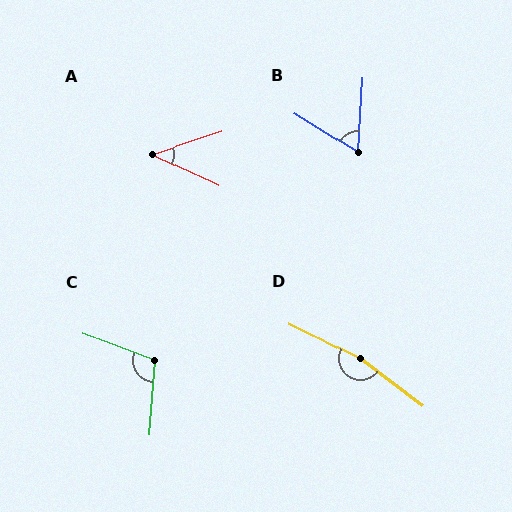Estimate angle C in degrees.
Approximately 107 degrees.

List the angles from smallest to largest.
A (43°), B (61°), C (107°), D (169°).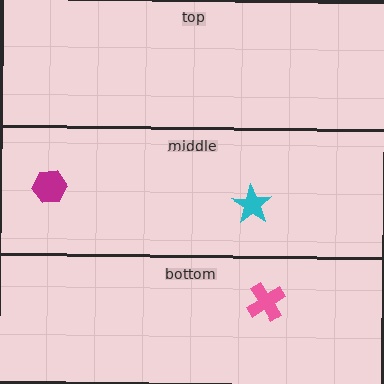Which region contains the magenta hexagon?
The middle region.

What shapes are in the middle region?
The cyan star, the magenta hexagon.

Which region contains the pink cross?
The bottom region.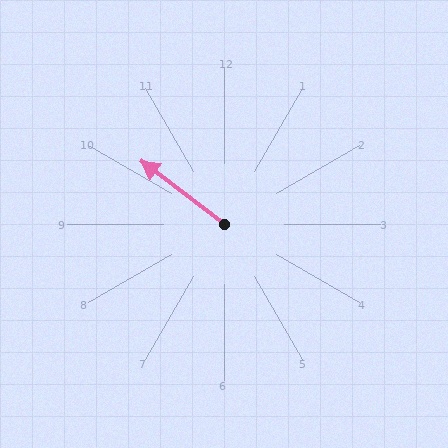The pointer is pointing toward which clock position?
Roughly 10 o'clock.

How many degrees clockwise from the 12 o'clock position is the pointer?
Approximately 307 degrees.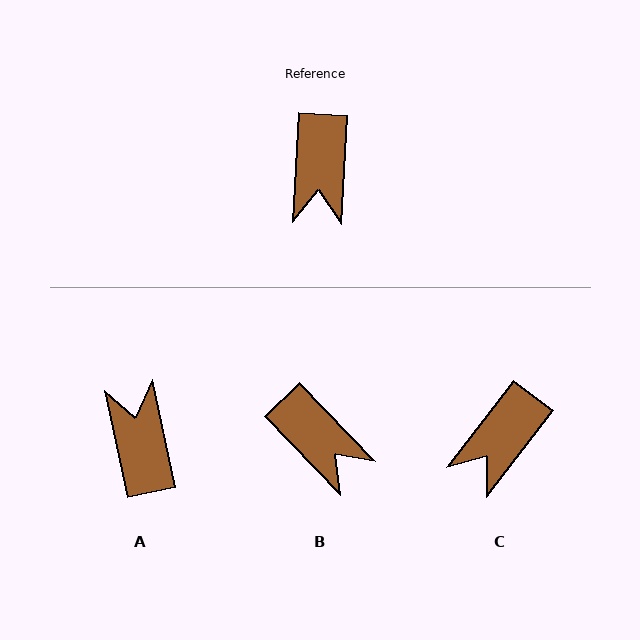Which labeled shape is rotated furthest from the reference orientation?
A, about 165 degrees away.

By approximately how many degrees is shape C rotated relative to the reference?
Approximately 35 degrees clockwise.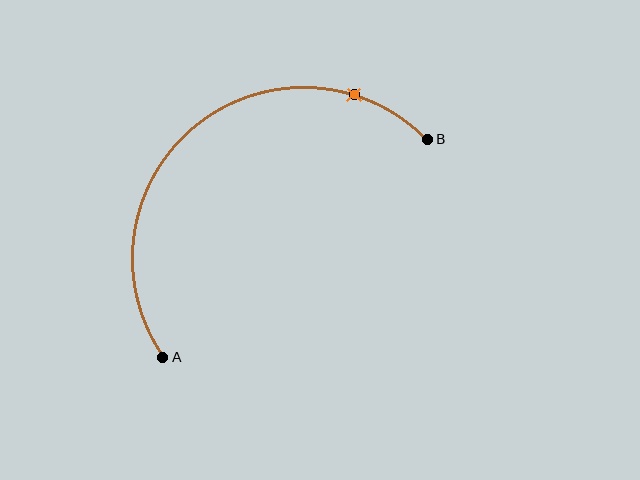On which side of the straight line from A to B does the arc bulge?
The arc bulges above and to the left of the straight line connecting A and B.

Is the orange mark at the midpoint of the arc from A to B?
No. The orange mark lies on the arc but is closer to endpoint B. The arc midpoint would be at the point on the curve equidistant along the arc from both A and B.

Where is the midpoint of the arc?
The arc midpoint is the point on the curve farthest from the straight line joining A and B. It sits above and to the left of that line.